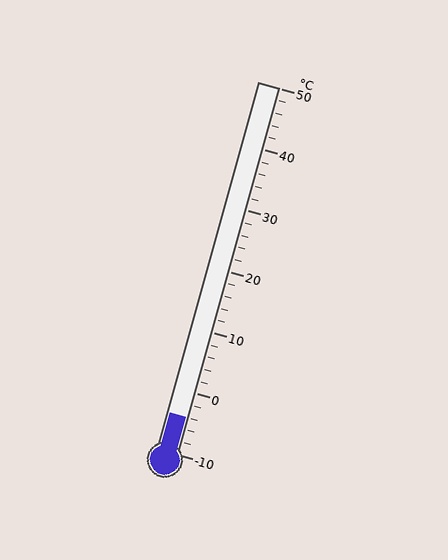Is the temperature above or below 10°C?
The temperature is below 10°C.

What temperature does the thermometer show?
The thermometer shows approximately -4°C.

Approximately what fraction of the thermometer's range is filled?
The thermometer is filled to approximately 10% of its range.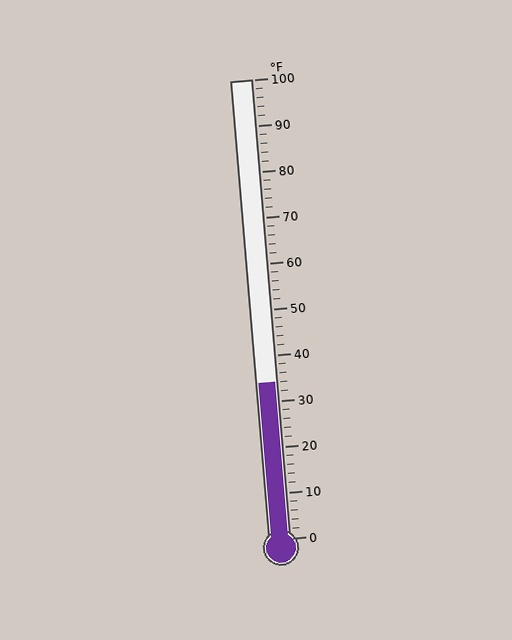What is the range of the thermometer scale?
The thermometer scale ranges from 0°F to 100°F.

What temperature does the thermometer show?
The thermometer shows approximately 34°F.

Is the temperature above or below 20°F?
The temperature is above 20°F.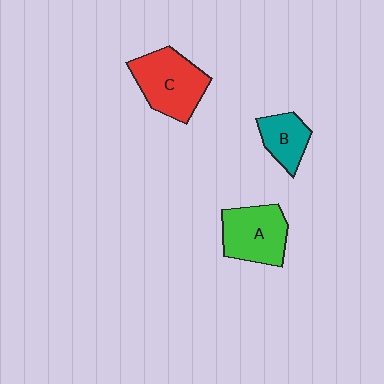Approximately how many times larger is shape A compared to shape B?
Approximately 1.6 times.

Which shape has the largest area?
Shape C (red).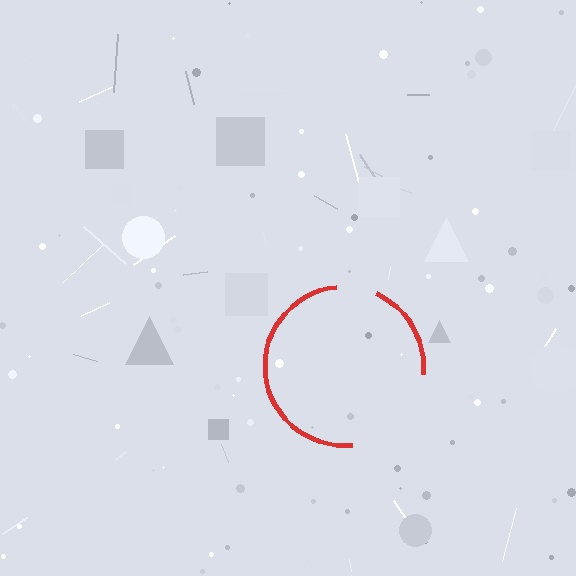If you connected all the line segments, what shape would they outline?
They would outline a circle.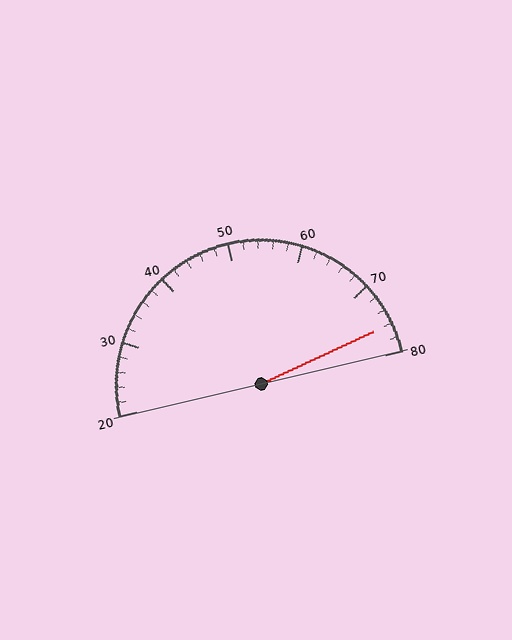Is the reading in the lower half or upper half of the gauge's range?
The reading is in the upper half of the range (20 to 80).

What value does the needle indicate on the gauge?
The needle indicates approximately 76.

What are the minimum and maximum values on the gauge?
The gauge ranges from 20 to 80.